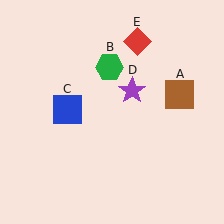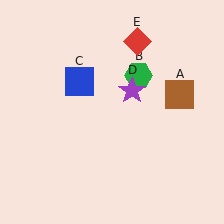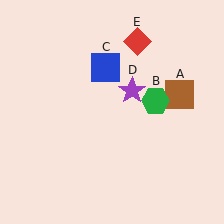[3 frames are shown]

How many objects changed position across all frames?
2 objects changed position: green hexagon (object B), blue square (object C).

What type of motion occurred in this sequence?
The green hexagon (object B), blue square (object C) rotated clockwise around the center of the scene.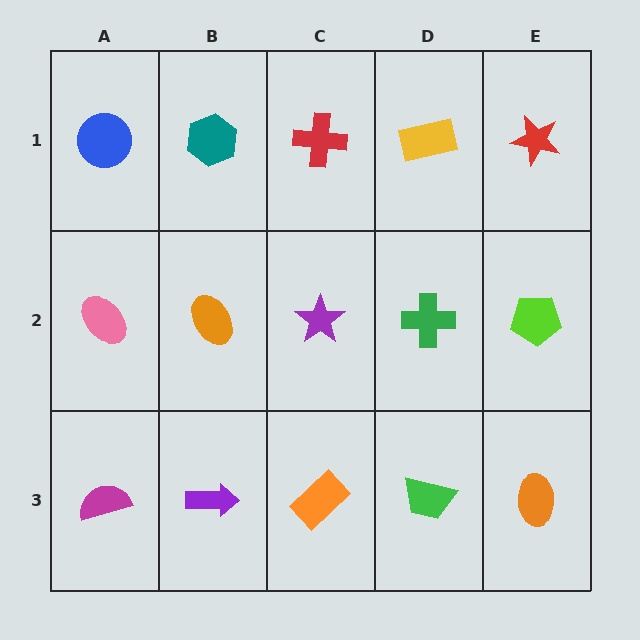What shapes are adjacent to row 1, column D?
A green cross (row 2, column D), a red cross (row 1, column C), a red star (row 1, column E).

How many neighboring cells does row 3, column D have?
3.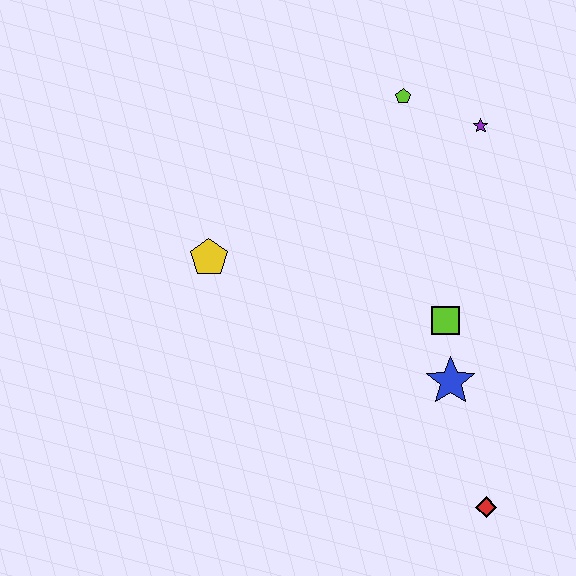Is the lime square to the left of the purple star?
Yes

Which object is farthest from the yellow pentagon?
The red diamond is farthest from the yellow pentagon.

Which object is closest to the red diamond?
The blue star is closest to the red diamond.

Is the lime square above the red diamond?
Yes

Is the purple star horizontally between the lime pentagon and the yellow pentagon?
No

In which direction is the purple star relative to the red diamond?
The purple star is above the red diamond.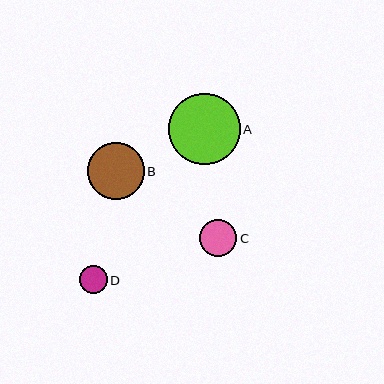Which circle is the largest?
Circle A is the largest with a size of approximately 72 pixels.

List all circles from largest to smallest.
From largest to smallest: A, B, C, D.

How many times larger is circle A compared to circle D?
Circle A is approximately 2.6 times the size of circle D.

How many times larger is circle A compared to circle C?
Circle A is approximately 1.9 times the size of circle C.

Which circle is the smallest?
Circle D is the smallest with a size of approximately 28 pixels.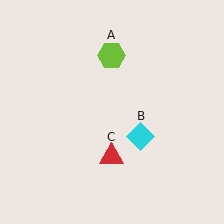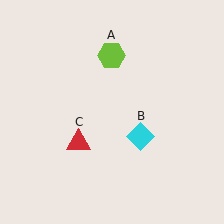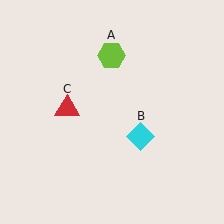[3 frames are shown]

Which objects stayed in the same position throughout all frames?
Lime hexagon (object A) and cyan diamond (object B) remained stationary.